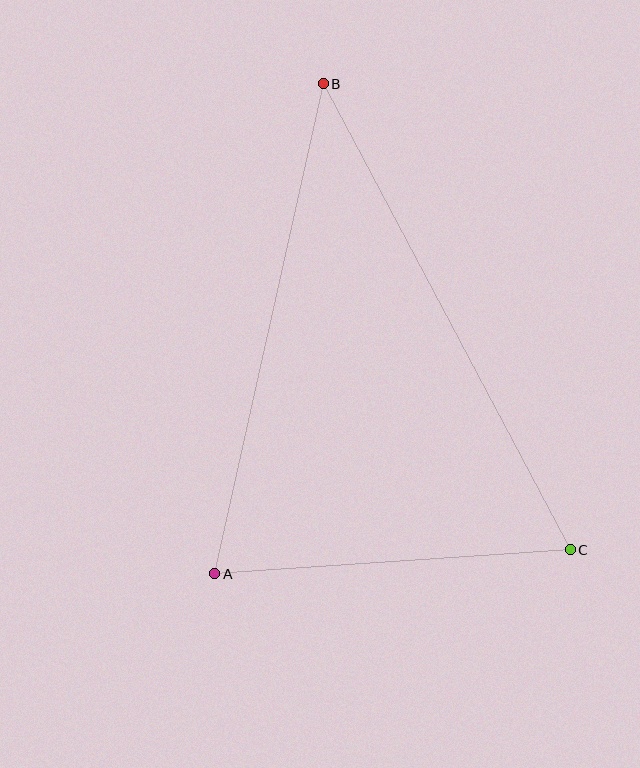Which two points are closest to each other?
Points A and C are closest to each other.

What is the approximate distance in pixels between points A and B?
The distance between A and B is approximately 502 pixels.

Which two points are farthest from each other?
Points B and C are farthest from each other.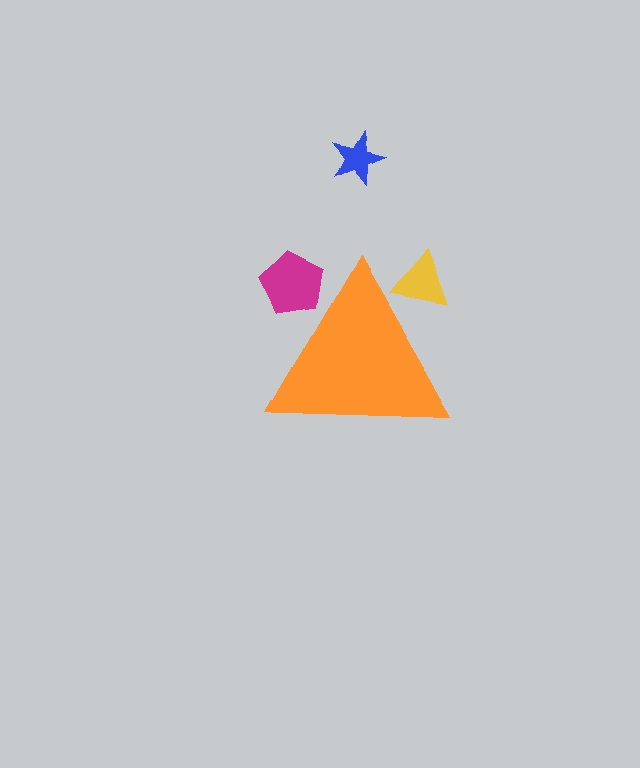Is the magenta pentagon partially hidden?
Yes, the magenta pentagon is partially hidden behind the orange triangle.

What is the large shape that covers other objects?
An orange triangle.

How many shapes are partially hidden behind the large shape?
2 shapes are partially hidden.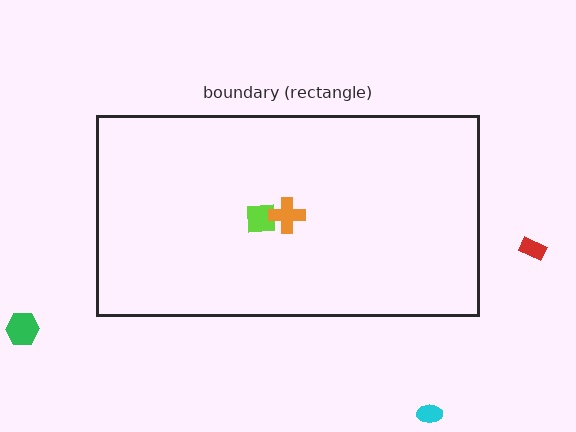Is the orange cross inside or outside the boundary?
Inside.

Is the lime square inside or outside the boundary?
Inside.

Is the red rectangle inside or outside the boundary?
Outside.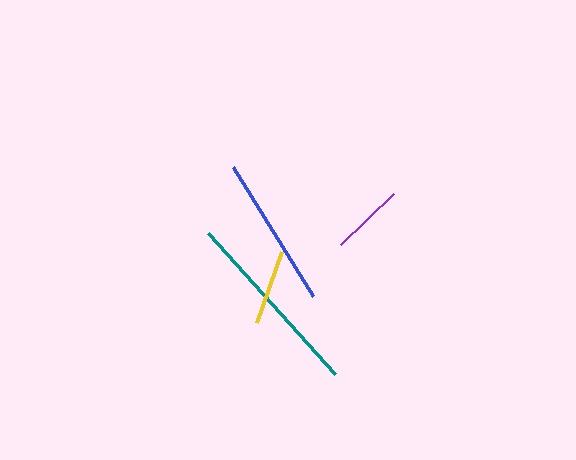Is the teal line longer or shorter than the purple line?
The teal line is longer than the purple line.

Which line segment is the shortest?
The purple line is the shortest at approximately 74 pixels.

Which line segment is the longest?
The teal line is the longest at approximately 190 pixels.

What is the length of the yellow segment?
The yellow segment is approximately 76 pixels long.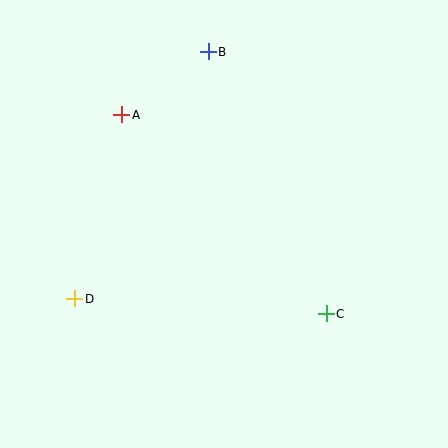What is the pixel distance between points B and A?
The distance between B and A is 107 pixels.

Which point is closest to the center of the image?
Point C at (326, 314) is closest to the center.